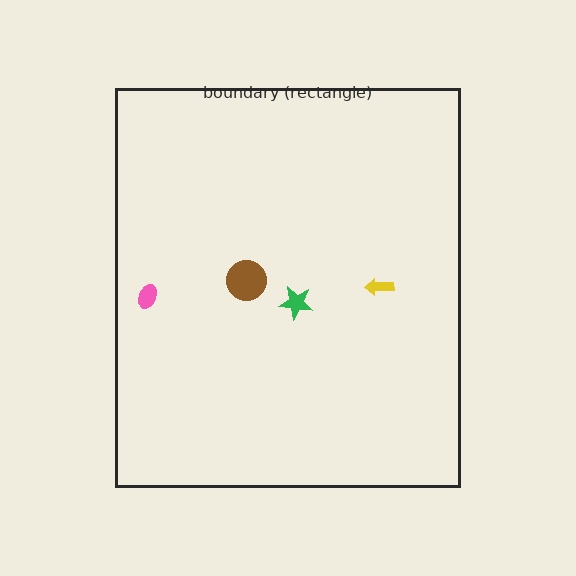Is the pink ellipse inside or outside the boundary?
Inside.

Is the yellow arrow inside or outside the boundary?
Inside.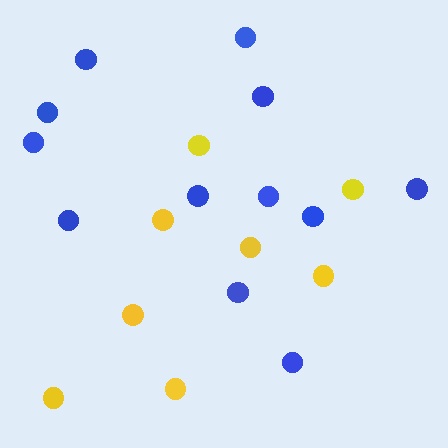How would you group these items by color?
There are 2 groups: one group of blue circles (12) and one group of yellow circles (8).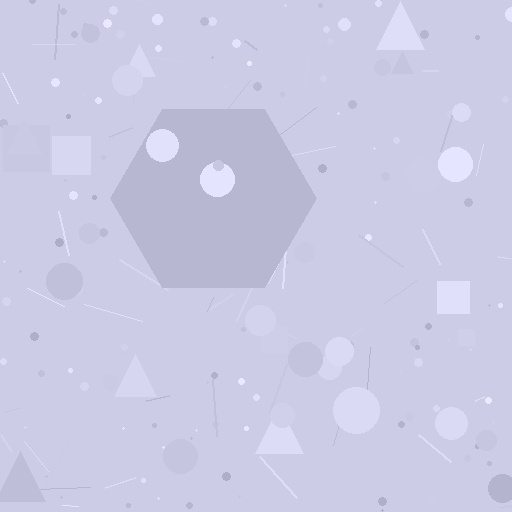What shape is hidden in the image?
A hexagon is hidden in the image.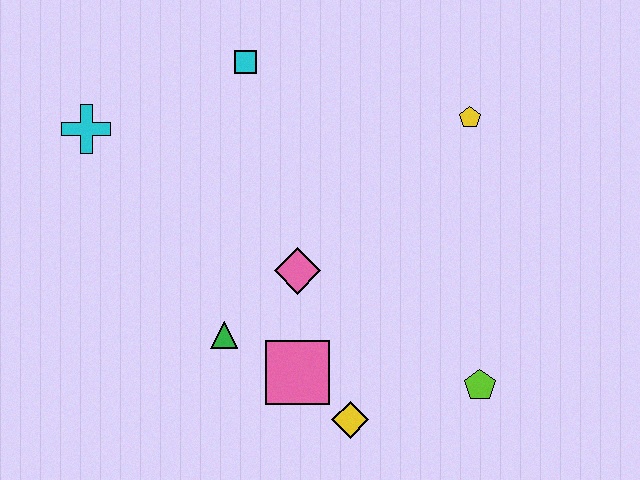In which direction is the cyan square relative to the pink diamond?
The cyan square is above the pink diamond.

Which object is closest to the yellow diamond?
The pink square is closest to the yellow diamond.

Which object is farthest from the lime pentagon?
The cyan cross is farthest from the lime pentagon.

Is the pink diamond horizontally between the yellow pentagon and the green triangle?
Yes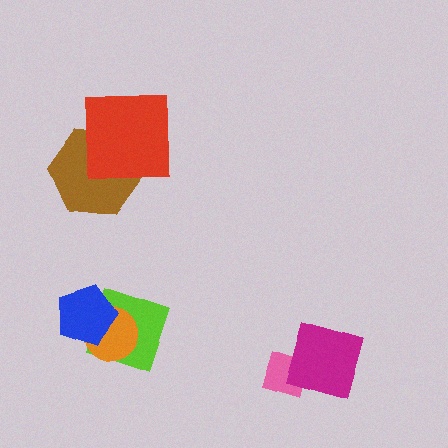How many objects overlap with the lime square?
2 objects overlap with the lime square.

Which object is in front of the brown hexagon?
The red square is in front of the brown hexagon.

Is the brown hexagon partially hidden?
Yes, it is partially covered by another shape.